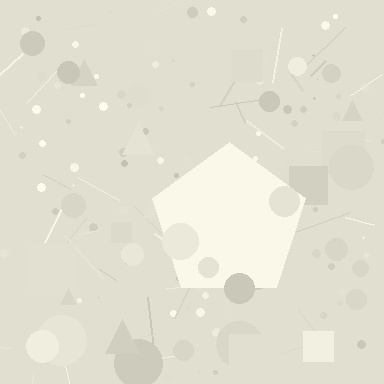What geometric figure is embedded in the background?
A pentagon is embedded in the background.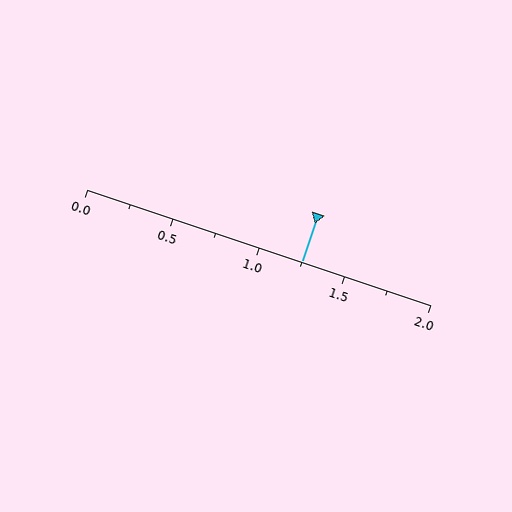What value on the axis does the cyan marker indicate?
The marker indicates approximately 1.25.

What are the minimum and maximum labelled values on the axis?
The axis runs from 0.0 to 2.0.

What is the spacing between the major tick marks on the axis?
The major ticks are spaced 0.5 apart.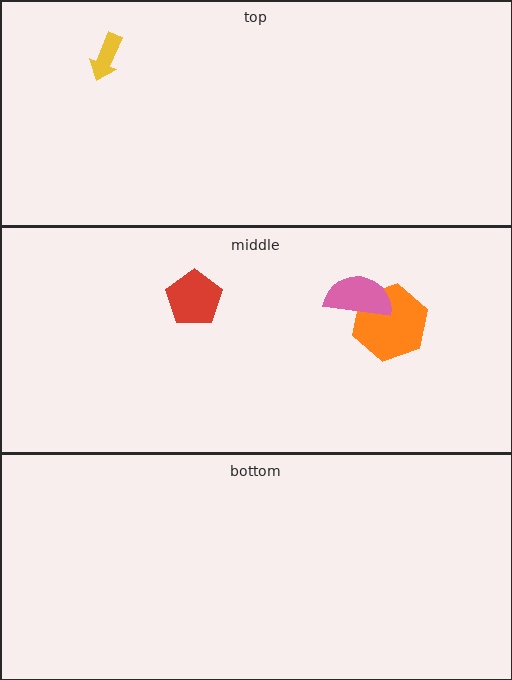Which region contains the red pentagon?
The middle region.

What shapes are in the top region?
The yellow arrow.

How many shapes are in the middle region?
3.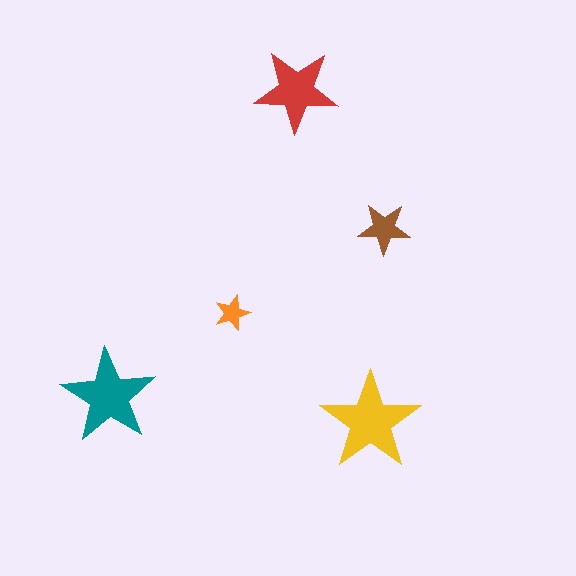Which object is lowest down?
The yellow star is bottommost.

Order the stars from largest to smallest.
the yellow one, the teal one, the red one, the brown one, the orange one.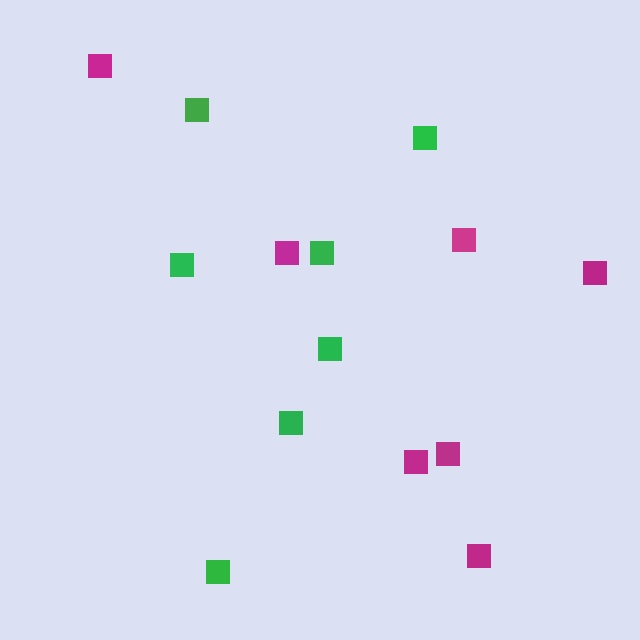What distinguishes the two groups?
There are 2 groups: one group of green squares (7) and one group of magenta squares (7).